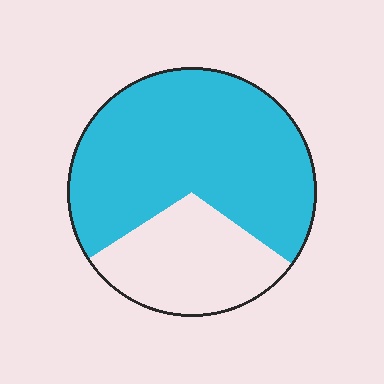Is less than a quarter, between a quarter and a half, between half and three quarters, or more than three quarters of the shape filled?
Between half and three quarters.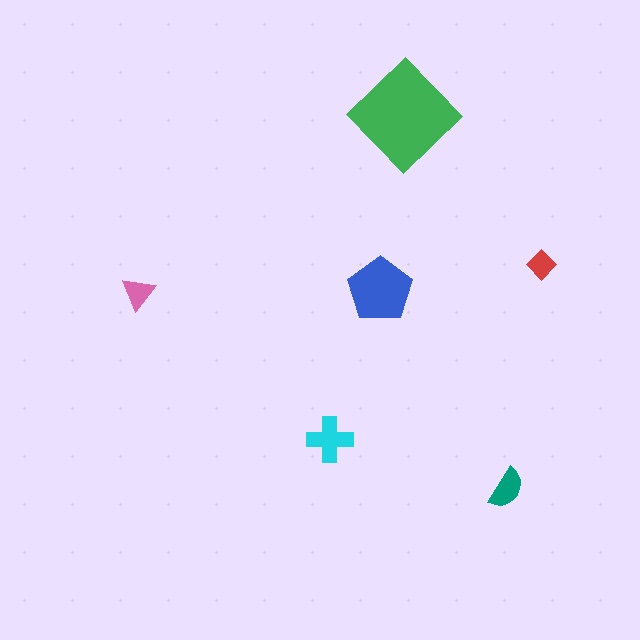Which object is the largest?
The green diamond.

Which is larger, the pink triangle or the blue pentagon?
The blue pentagon.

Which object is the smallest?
The red diamond.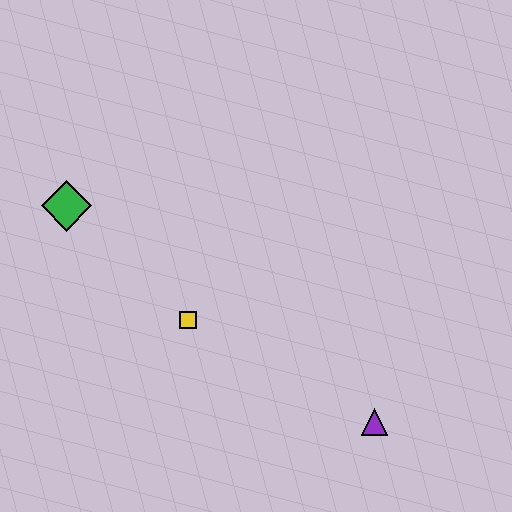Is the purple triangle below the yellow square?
Yes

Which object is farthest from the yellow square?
The purple triangle is farthest from the yellow square.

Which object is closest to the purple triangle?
The yellow square is closest to the purple triangle.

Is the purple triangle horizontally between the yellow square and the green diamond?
No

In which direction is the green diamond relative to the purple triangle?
The green diamond is to the left of the purple triangle.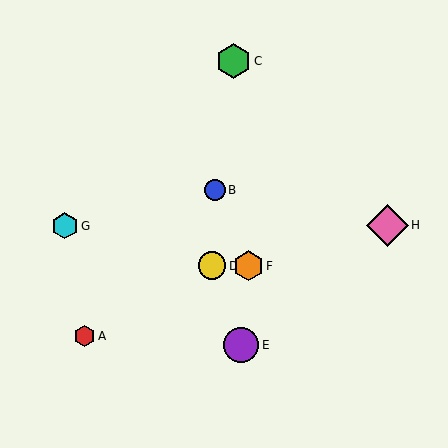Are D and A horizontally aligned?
No, D is at y≈266 and A is at y≈336.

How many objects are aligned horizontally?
2 objects (D, F) are aligned horizontally.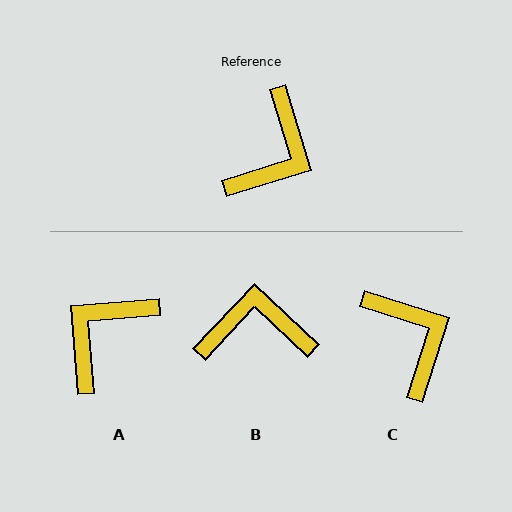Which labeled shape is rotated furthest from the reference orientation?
A, about 167 degrees away.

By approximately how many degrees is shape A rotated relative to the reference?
Approximately 167 degrees counter-clockwise.